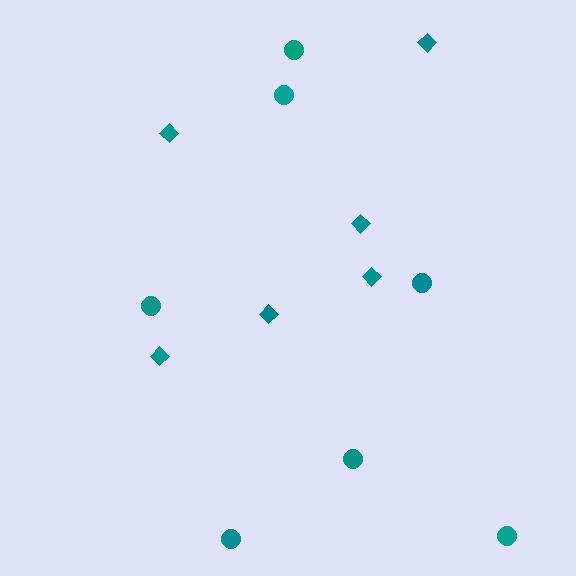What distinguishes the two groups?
There are 2 groups: one group of circles (7) and one group of diamonds (6).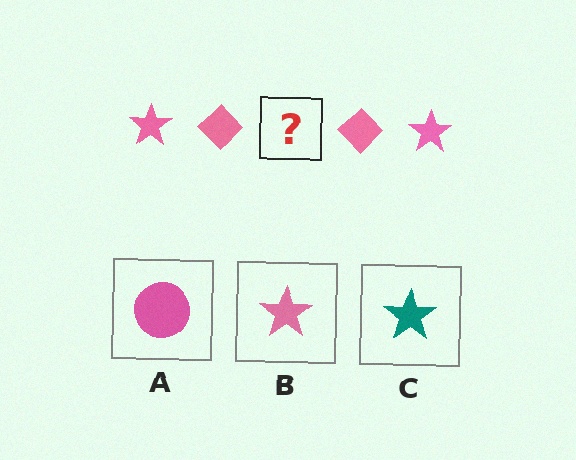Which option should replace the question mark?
Option B.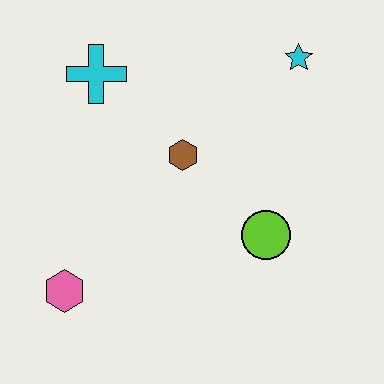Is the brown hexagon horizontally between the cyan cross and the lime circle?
Yes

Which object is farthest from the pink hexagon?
The cyan star is farthest from the pink hexagon.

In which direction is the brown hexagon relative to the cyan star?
The brown hexagon is to the left of the cyan star.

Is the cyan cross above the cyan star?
No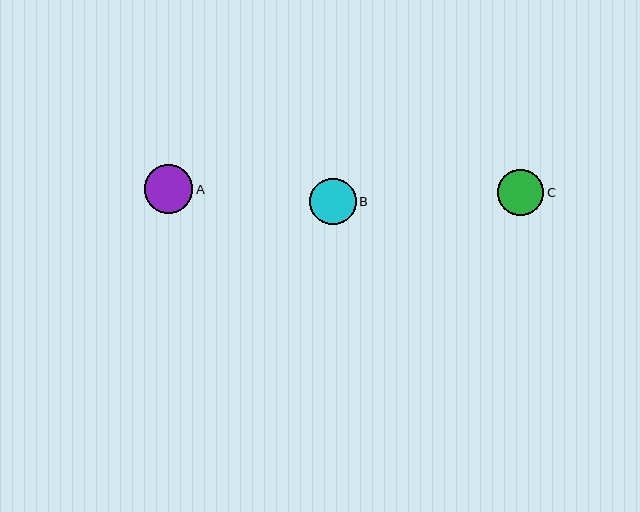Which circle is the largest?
Circle A is the largest with a size of approximately 49 pixels.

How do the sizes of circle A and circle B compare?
Circle A and circle B are approximately the same size.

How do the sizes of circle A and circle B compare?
Circle A and circle B are approximately the same size.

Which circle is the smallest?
Circle C is the smallest with a size of approximately 46 pixels.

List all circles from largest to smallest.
From largest to smallest: A, B, C.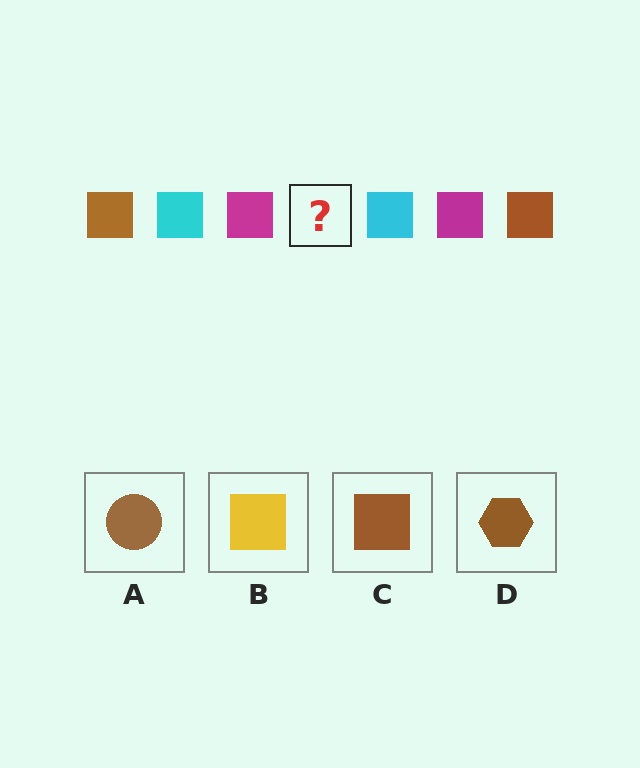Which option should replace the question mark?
Option C.